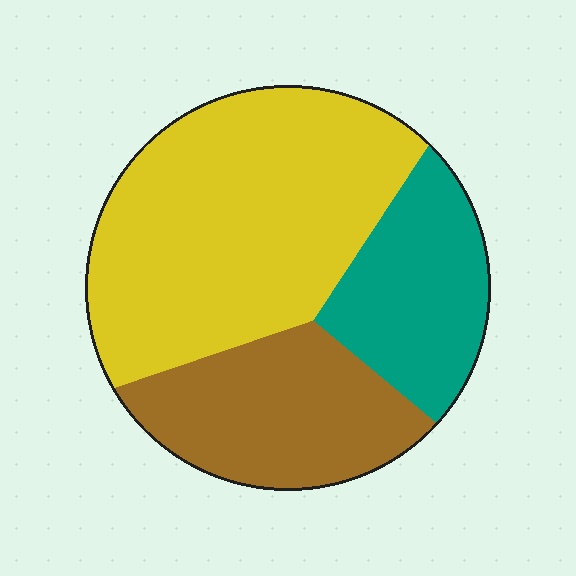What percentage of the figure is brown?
Brown takes up about one quarter (1/4) of the figure.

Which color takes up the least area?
Teal, at roughly 20%.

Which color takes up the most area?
Yellow, at roughly 50%.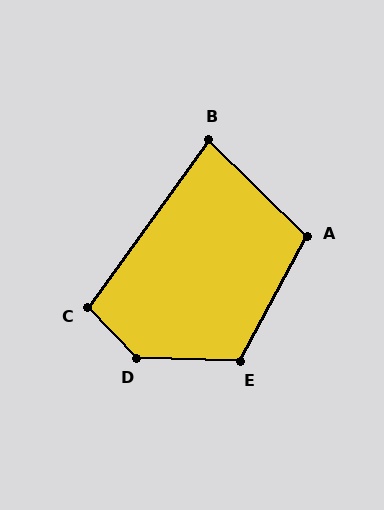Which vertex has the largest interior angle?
D, at approximately 136 degrees.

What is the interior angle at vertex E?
Approximately 117 degrees (obtuse).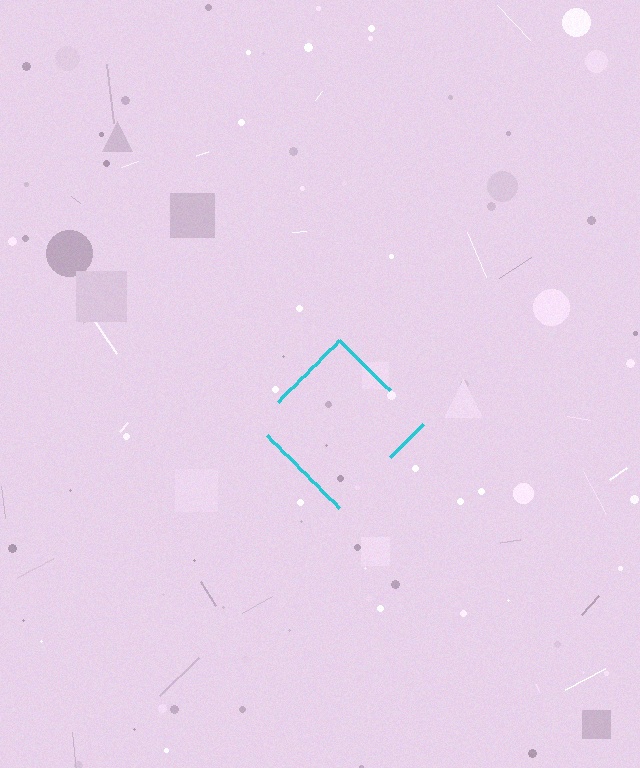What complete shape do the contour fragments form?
The contour fragments form a diamond.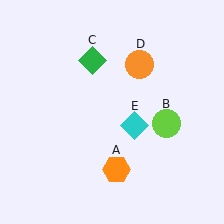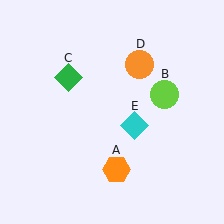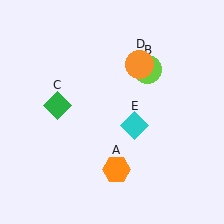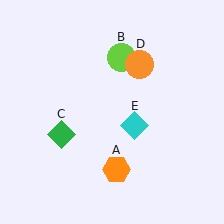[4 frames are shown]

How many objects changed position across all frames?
2 objects changed position: lime circle (object B), green diamond (object C).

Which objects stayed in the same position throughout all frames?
Orange hexagon (object A) and orange circle (object D) and cyan diamond (object E) remained stationary.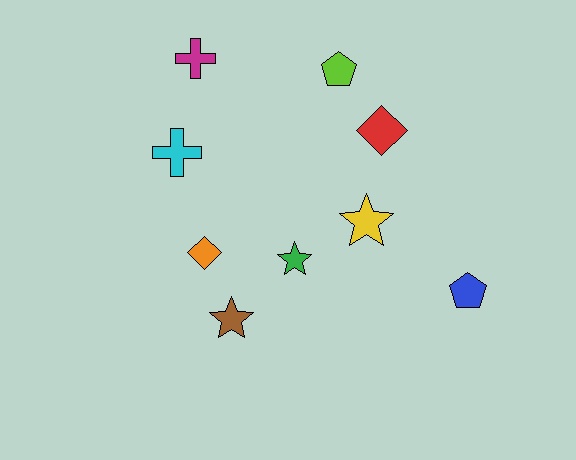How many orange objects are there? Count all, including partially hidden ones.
There is 1 orange object.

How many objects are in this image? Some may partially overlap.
There are 9 objects.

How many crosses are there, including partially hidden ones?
There are 2 crosses.